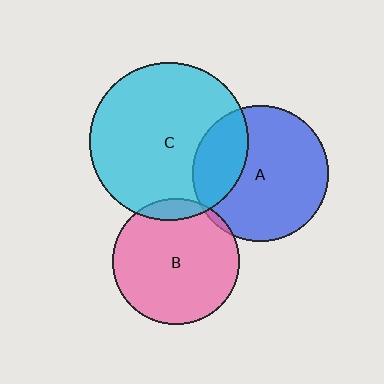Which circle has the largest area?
Circle C (cyan).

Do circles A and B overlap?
Yes.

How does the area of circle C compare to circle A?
Approximately 1.4 times.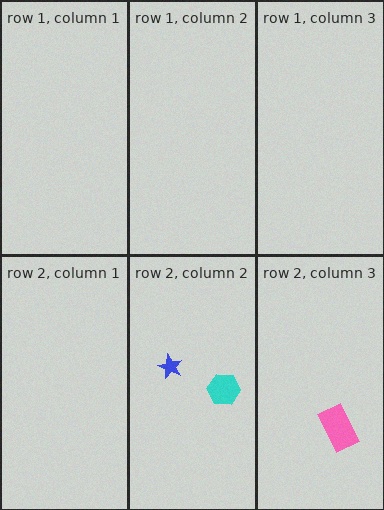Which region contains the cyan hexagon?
The row 2, column 2 region.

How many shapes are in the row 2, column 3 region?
1.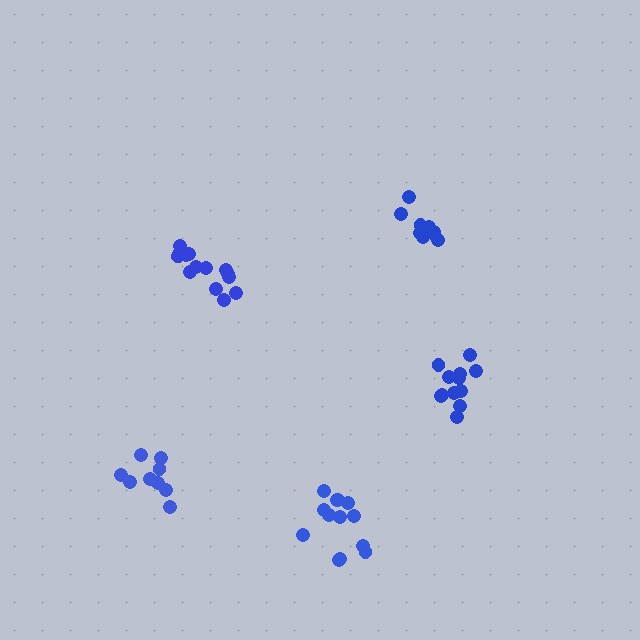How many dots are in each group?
Group 1: 9 dots, Group 2: 12 dots, Group 3: 14 dots, Group 4: 9 dots, Group 5: 13 dots (57 total).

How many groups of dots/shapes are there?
There are 5 groups.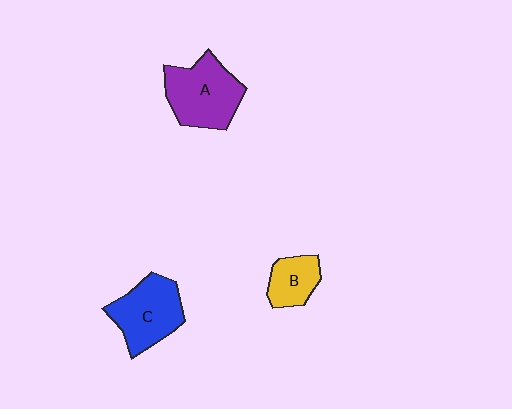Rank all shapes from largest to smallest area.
From largest to smallest: A (purple), C (blue), B (yellow).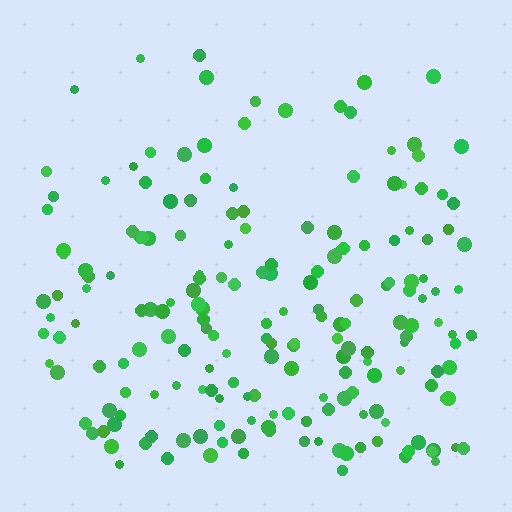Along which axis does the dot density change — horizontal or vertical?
Vertical.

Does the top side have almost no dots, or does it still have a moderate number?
Still a moderate number, just noticeably fewer than the bottom.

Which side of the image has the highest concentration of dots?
The bottom.